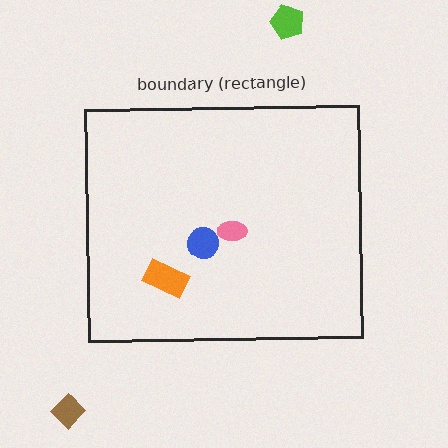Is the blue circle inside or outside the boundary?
Inside.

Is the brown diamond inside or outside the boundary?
Outside.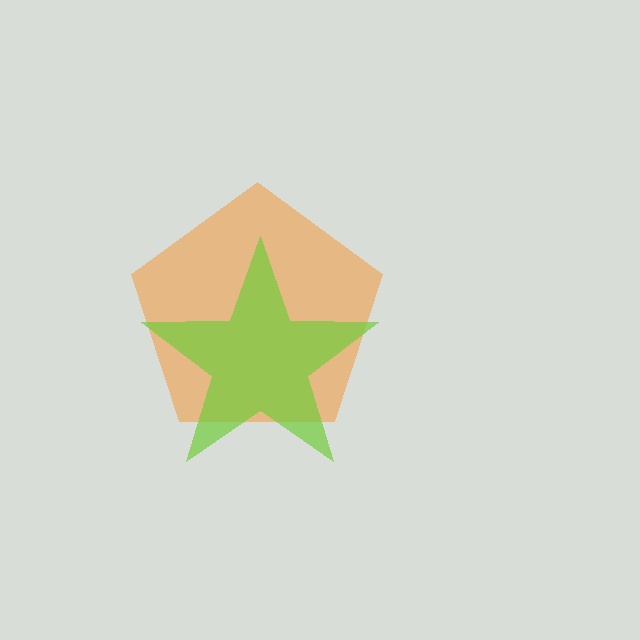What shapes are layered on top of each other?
The layered shapes are: an orange pentagon, a lime star.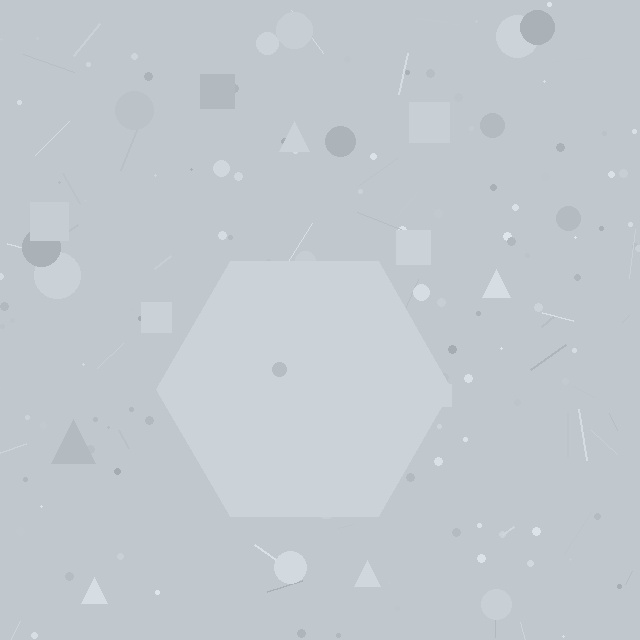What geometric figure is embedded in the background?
A hexagon is embedded in the background.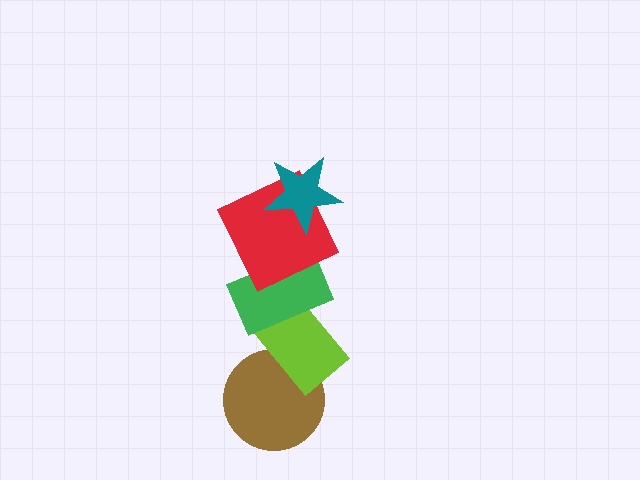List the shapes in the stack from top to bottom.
From top to bottom: the teal star, the red square, the green rectangle, the lime rectangle, the brown circle.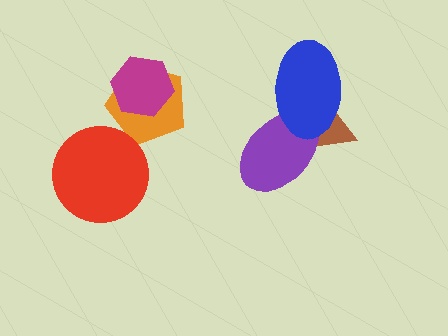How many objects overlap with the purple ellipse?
2 objects overlap with the purple ellipse.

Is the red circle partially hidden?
No, no other shape covers it.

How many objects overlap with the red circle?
0 objects overlap with the red circle.